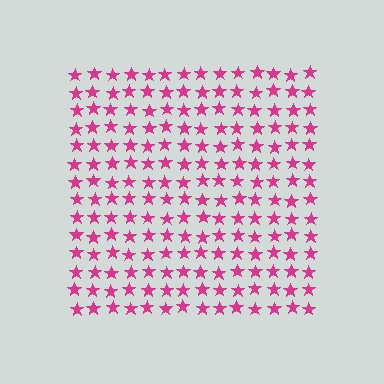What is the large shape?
The large shape is a square.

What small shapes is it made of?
It is made of small stars.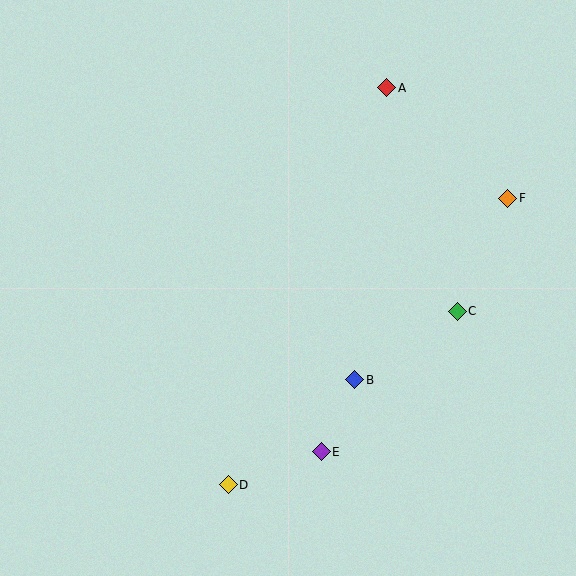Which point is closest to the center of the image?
Point B at (355, 380) is closest to the center.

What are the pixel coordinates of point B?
Point B is at (355, 380).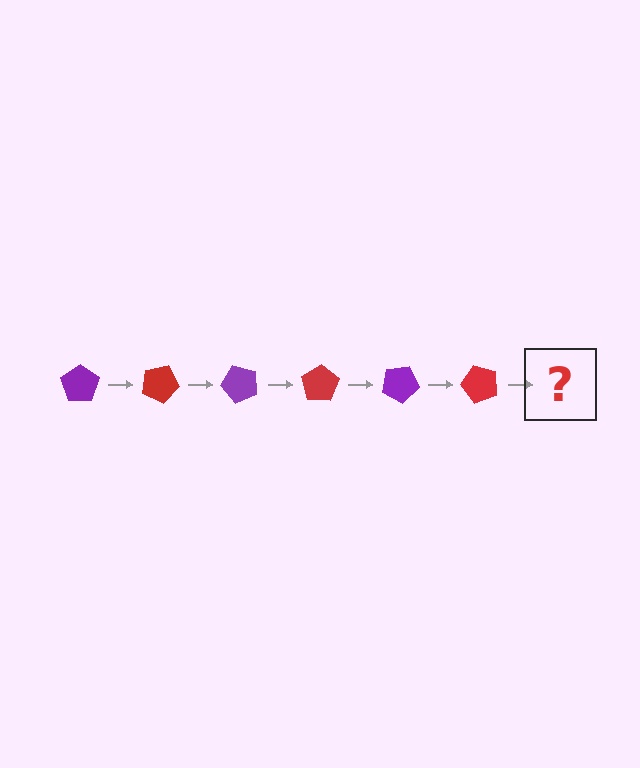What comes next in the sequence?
The next element should be a purple pentagon, rotated 150 degrees from the start.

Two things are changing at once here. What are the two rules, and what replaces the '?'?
The two rules are that it rotates 25 degrees each step and the color cycles through purple and red. The '?' should be a purple pentagon, rotated 150 degrees from the start.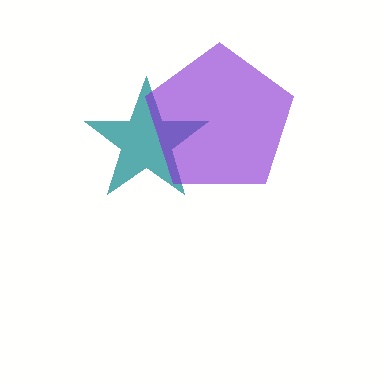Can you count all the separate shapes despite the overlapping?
Yes, there are 2 separate shapes.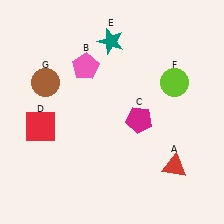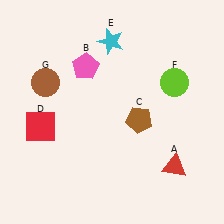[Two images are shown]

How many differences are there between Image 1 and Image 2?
There are 2 differences between the two images.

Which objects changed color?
C changed from magenta to brown. E changed from teal to cyan.